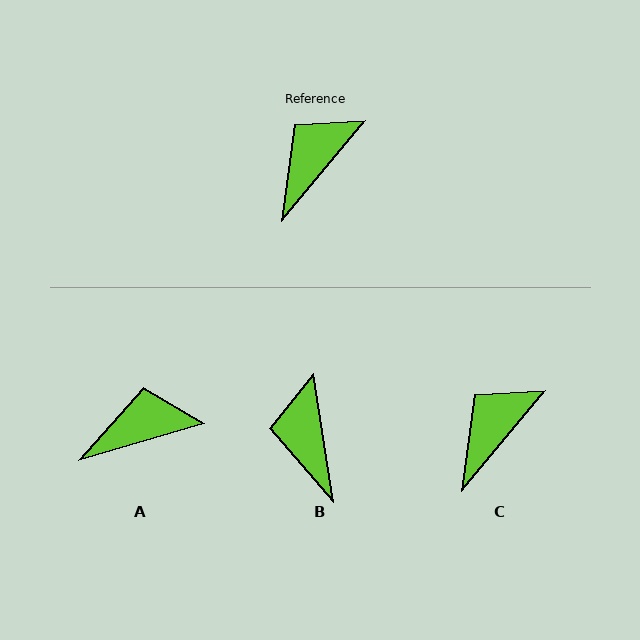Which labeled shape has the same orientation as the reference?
C.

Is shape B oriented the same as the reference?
No, it is off by about 49 degrees.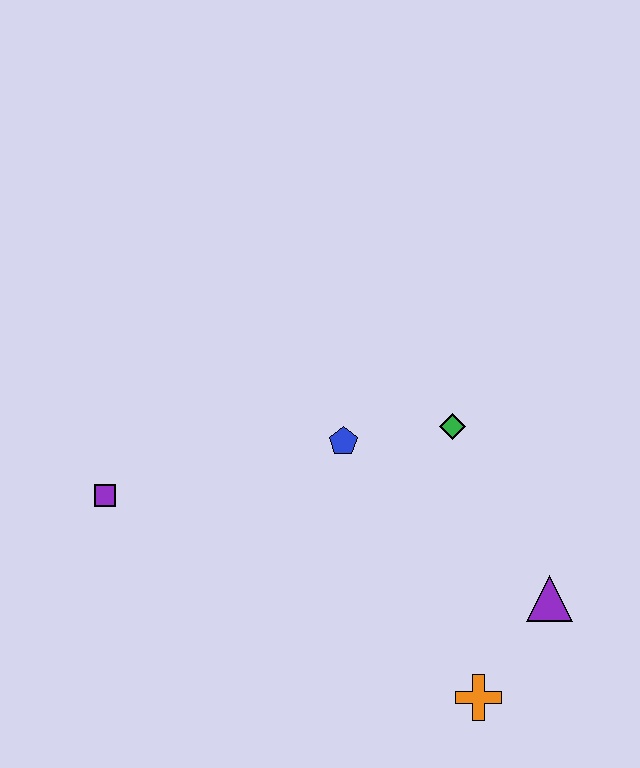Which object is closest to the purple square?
The blue pentagon is closest to the purple square.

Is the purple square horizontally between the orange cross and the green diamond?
No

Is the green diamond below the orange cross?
No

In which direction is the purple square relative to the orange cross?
The purple square is to the left of the orange cross.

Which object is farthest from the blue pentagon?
The orange cross is farthest from the blue pentagon.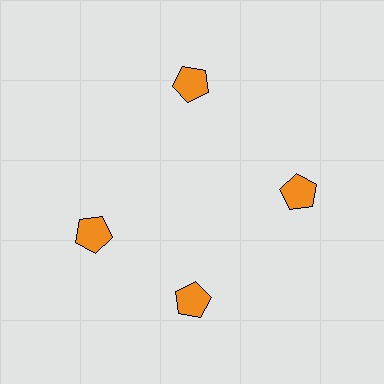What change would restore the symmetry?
The symmetry would be restored by rotating it back into even spacing with its neighbors so that all 4 pentagons sit at equal angles and equal distance from the center.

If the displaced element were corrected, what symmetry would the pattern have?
It would have 4-fold rotational symmetry — the pattern would map onto itself every 90 degrees.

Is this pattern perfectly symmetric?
No. The 4 orange pentagons are arranged in a ring, but one element near the 9 o'clock position is rotated out of alignment along the ring, breaking the 4-fold rotational symmetry.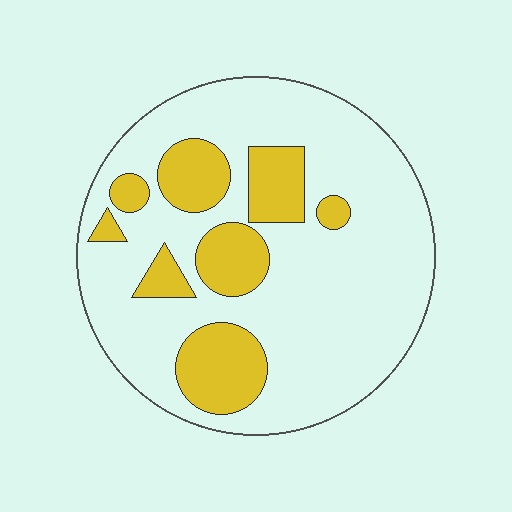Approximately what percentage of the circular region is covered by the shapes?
Approximately 25%.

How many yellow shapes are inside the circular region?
8.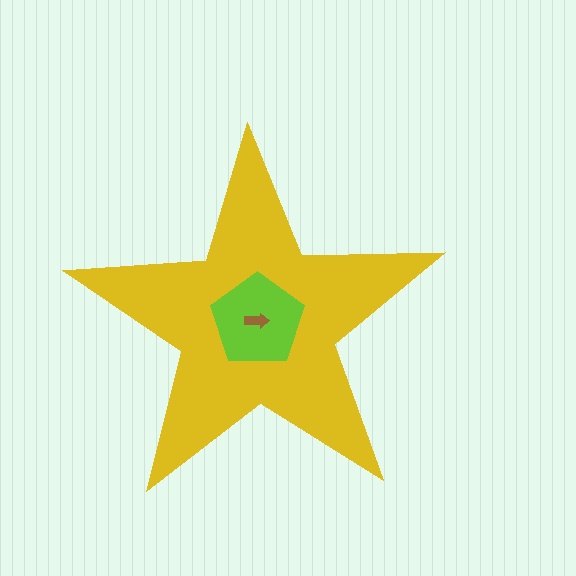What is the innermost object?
The brown arrow.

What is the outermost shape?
The yellow star.